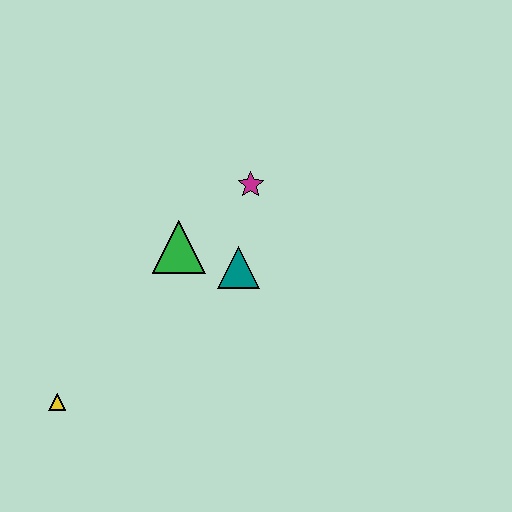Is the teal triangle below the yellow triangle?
No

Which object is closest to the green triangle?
The teal triangle is closest to the green triangle.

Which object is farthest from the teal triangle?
The yellow triangle is farthest from the teal triangle.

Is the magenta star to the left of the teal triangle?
No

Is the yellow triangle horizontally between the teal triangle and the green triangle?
No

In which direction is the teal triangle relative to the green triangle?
The teal triangle is to the right of the green triangle.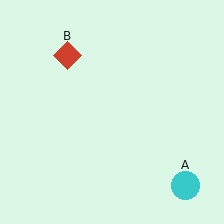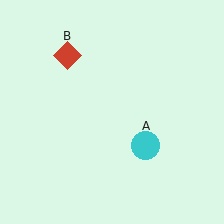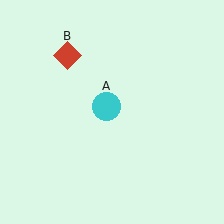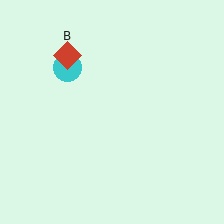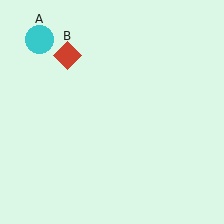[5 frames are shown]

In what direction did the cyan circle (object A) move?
The cyan circle (object A) moved up and to the left.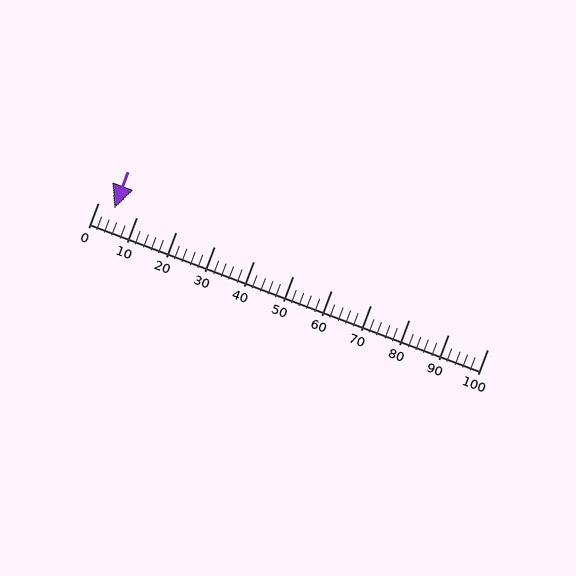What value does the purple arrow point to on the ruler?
The purple arrow points to approximately 4.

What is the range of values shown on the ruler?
The ruler shows values from 0 to 100.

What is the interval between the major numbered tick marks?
The major tick marks are spaced 10 units apart.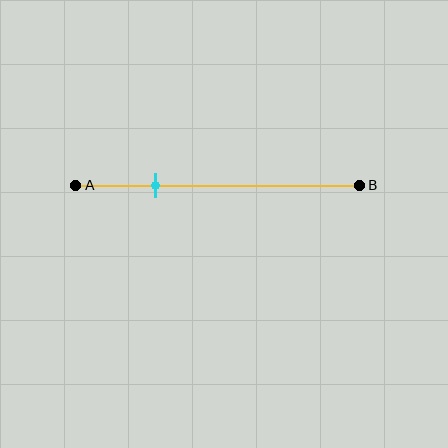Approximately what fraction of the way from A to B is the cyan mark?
The cyan mark is approximately 30% of the way from A to B.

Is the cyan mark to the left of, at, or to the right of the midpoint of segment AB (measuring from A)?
The cyan mark is to the left of the midpoint of segment AB.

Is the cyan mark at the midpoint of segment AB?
No, the mark is at about 30% from A, not at the 50% midpoint.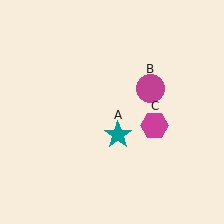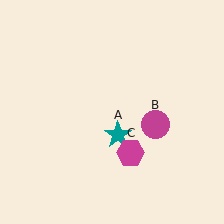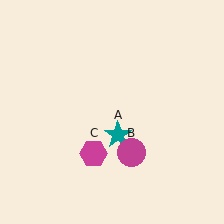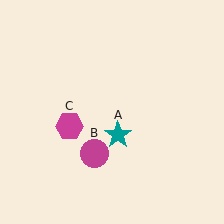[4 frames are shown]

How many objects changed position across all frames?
2 objects changed position: magenta circle (object B), magenta hexagon (object C).